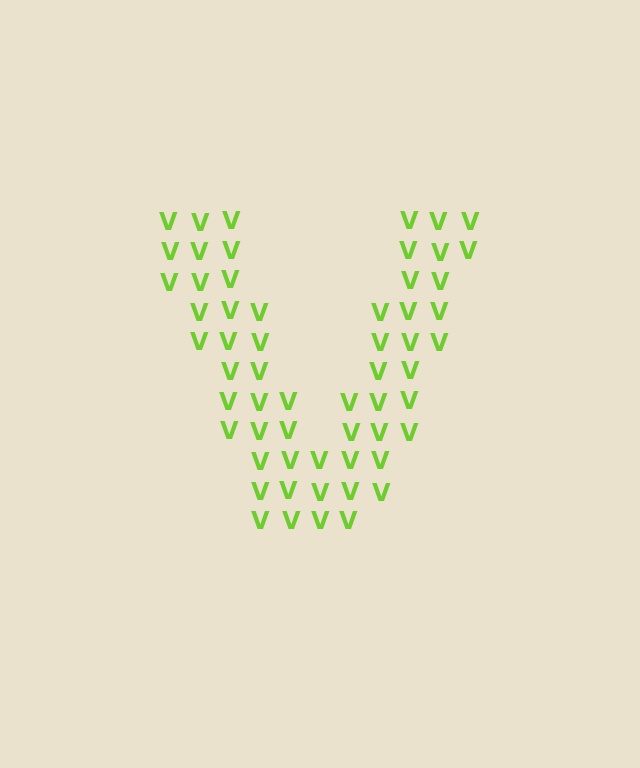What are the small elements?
The small elements are letter V's.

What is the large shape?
The large shape is the letter V.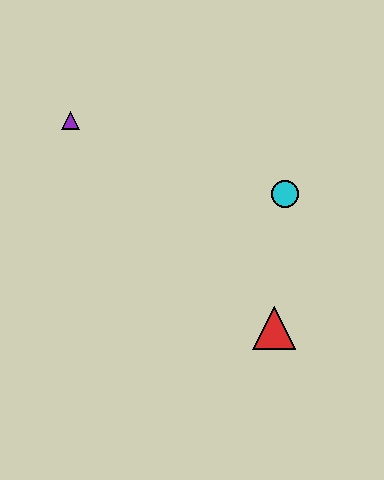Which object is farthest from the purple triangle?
The red triangle is farthest from the purple triangle.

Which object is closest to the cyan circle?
The red triangle is closest to the cyan circle.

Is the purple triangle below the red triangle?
No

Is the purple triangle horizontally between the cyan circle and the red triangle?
No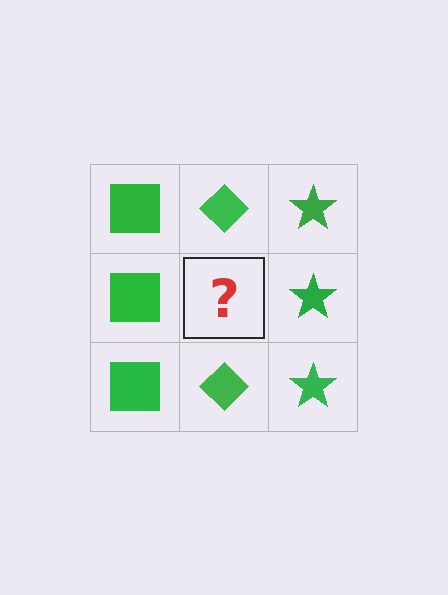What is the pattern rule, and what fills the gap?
The rule is that each column has a consistent shape. The gap should be filled with a green diamond.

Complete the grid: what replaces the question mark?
The question mark should be replaced with a green diamond.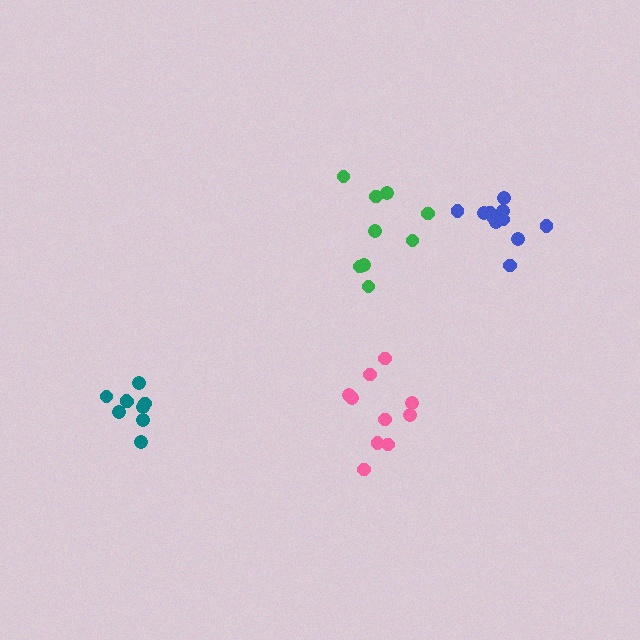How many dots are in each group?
Group 1: 9 dots, Group 2: 11 dots, Group 3: 9 dots, Group 4: 10 dots (39 total).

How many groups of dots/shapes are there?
There are 4 groups.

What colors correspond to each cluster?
The clusters are colored: green, blue, teal, pink.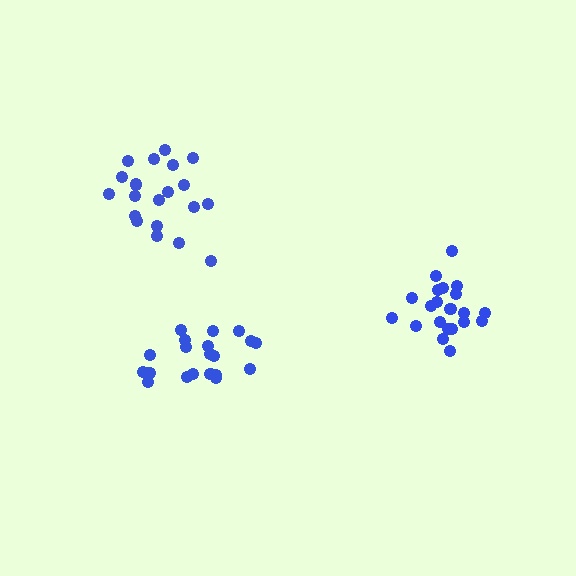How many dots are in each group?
Group 1: 20 dots, Group 2: 20 dots, Group 3: 21 dots (61 total).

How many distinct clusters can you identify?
There are 3 distinct clusters.